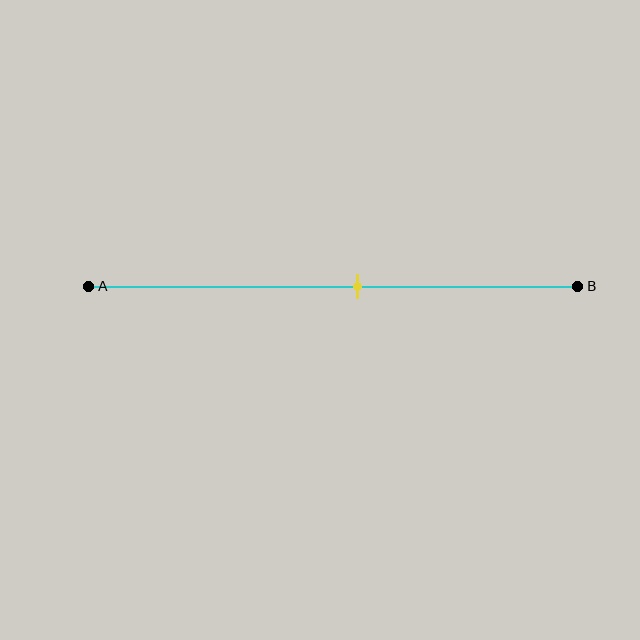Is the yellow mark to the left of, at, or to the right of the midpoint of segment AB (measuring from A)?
The yellow mark is to the right of the midpoint of segment AB.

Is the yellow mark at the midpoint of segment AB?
No, the mark is at about 55% from A, not at the 50% midpoint.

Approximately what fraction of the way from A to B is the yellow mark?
The yellow mark is approximately 55% of the way from A to B.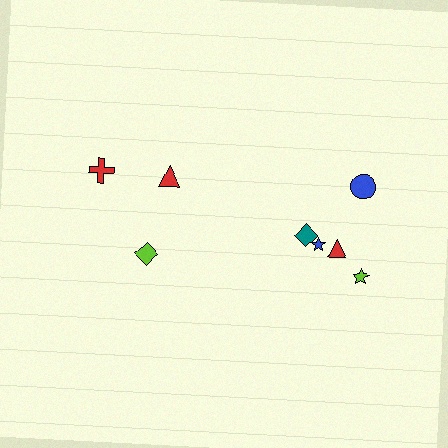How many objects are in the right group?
There are 5 objects.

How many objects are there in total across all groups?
There are 8 objects.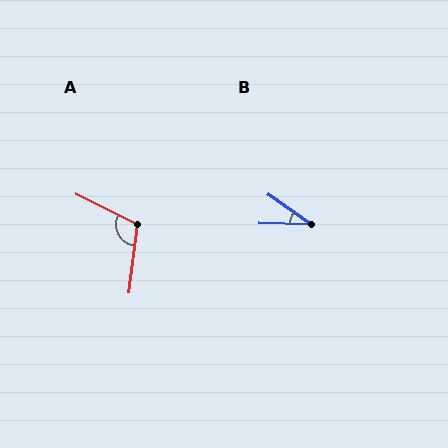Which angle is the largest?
A, at approximately 109 degrees.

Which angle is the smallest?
B, at approximately 34 degrees.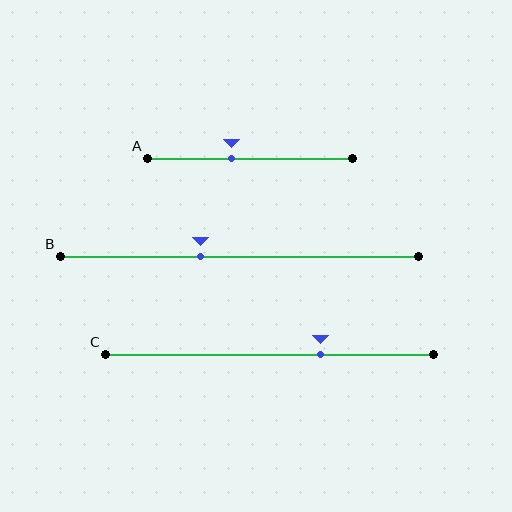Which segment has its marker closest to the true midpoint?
Segment A has its marker closest to the true midpoint.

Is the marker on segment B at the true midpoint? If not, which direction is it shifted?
No, the marker on segment B is shifted to the left by about 11% of the segment length.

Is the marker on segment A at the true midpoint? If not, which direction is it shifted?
No, the marker on segment A is shifted to the left by about 9% of the segment length.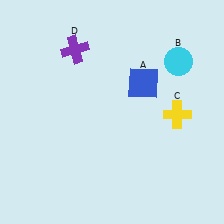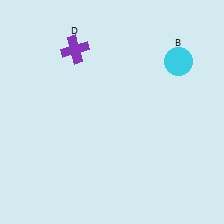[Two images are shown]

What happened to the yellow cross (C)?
The yellow cross (C) was removed in Image 2. It was in the bottom-right area of Image 1.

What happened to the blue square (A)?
The blue square (A) was removed in Image 2. It was in the top-right area of Image 1.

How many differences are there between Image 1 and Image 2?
There are 2 differences between the two images.